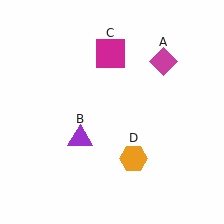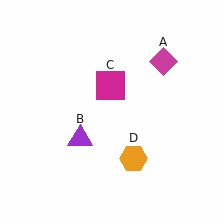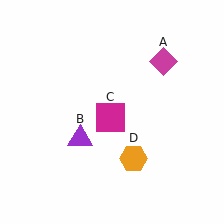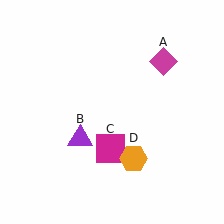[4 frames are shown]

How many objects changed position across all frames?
1 object changed position: magenta square (object C).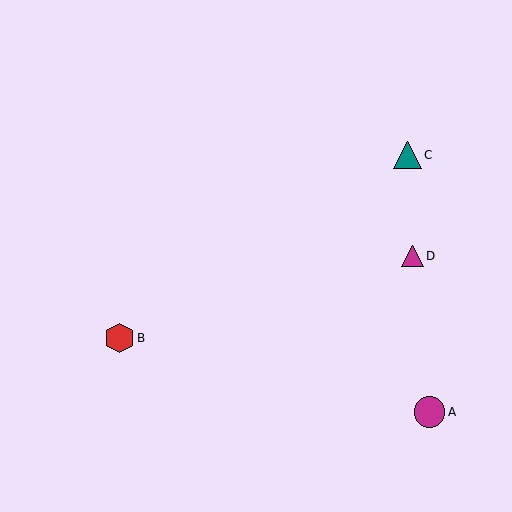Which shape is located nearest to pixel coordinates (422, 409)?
The magenta circle (labeled A) at (430, 412) is nearest to that location.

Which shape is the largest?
The magenta circle (labeled A) is the largest.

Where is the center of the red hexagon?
The center of the red hexagon is at (119, 338).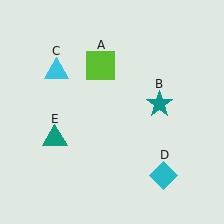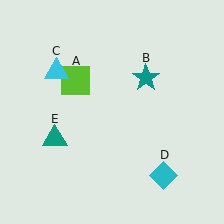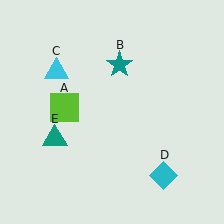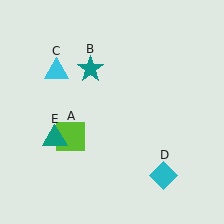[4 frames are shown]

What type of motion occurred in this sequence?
The lime square (object A), teal star (object B) rotated counterclockwise around the center of the scene.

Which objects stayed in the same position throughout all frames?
Cyan triangle (object C) and cyan diamond (object D) and teal triangle (object E) remained stationary.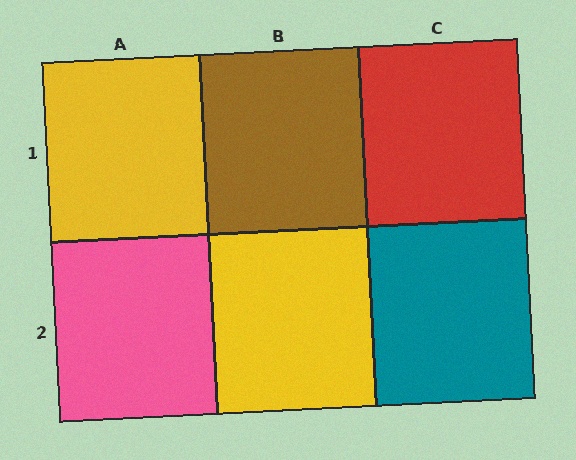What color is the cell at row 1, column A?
Yellow.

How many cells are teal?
1 cell is teal.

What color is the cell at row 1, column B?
Brown.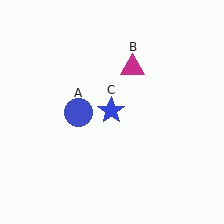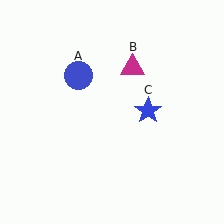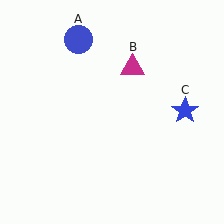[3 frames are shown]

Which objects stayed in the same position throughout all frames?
Magenta triangle (object B) remained stationary.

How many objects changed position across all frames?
2 objects changed position: blue circle (object A), blue star (object C).